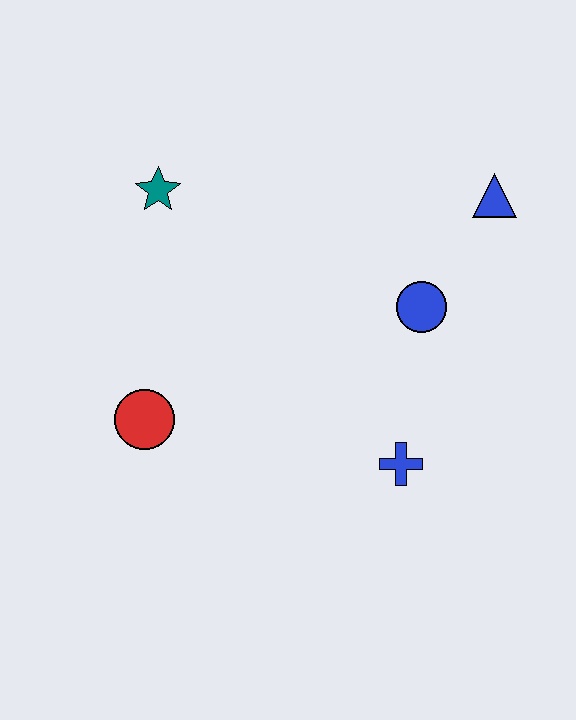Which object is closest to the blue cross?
The blue circle is closest to the blue cross.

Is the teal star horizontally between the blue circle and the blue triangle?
No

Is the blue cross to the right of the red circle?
Yes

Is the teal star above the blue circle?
Yes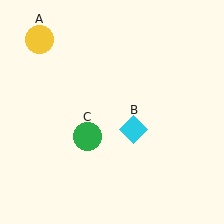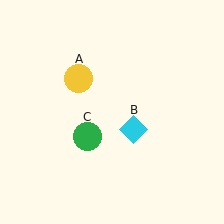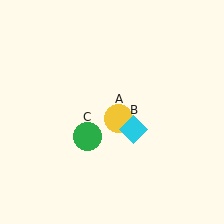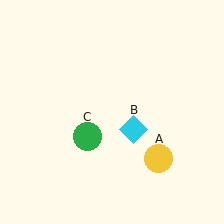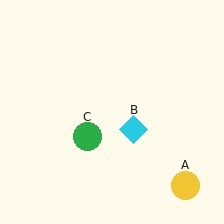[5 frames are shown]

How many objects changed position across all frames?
1 object changed position: yellow circle (object A).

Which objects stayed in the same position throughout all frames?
Cyan diamond (object B) and green circle (object C) remained stationary.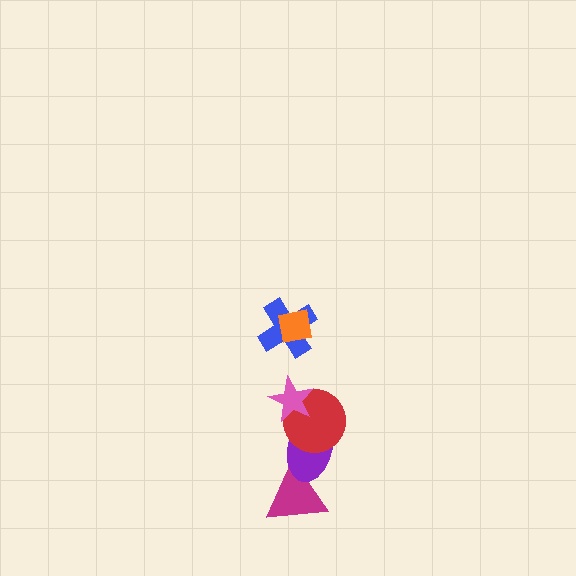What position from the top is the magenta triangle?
The magenta triangle is 6th from the top.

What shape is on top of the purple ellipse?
The red circle is on top of the purple ellipse.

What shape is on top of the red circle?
The pink star is on top of the red circle.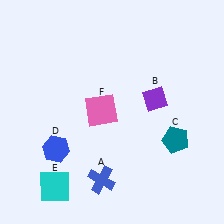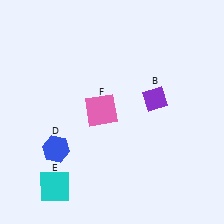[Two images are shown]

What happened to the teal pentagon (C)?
The teal pentagon (C) was removed in Image 2. It was in the bottom-right area of Image 1.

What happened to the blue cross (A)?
The blue cross (A) was removed in Image 2. It was in the bottom-left area of Image 1.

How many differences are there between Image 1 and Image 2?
There are 2 differences between the two images.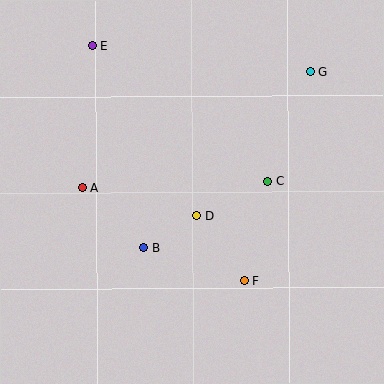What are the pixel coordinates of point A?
Point A is at (82, 188).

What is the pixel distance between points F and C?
The distance between F and C is 102 pixels.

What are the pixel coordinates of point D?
Point D is at (197, 215).